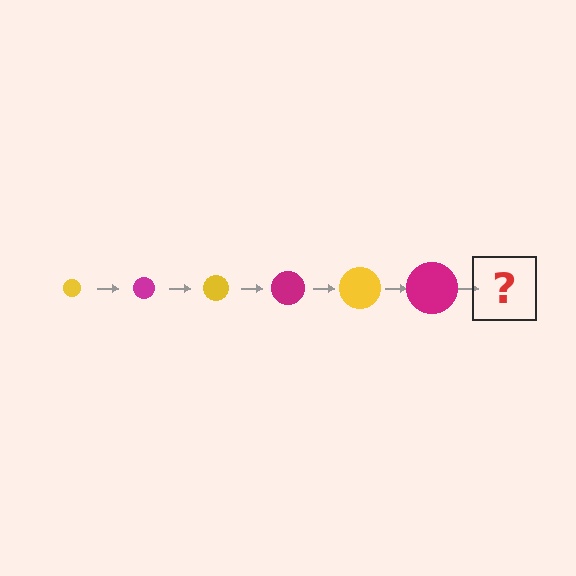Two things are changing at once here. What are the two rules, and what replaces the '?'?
The two rules are that the circle grows larger each step and the color cycles through yellow and magenta. The '?' should be a yellow circle, larger than the previous one.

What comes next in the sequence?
The next element should be a yellow circle, larger than the previous one.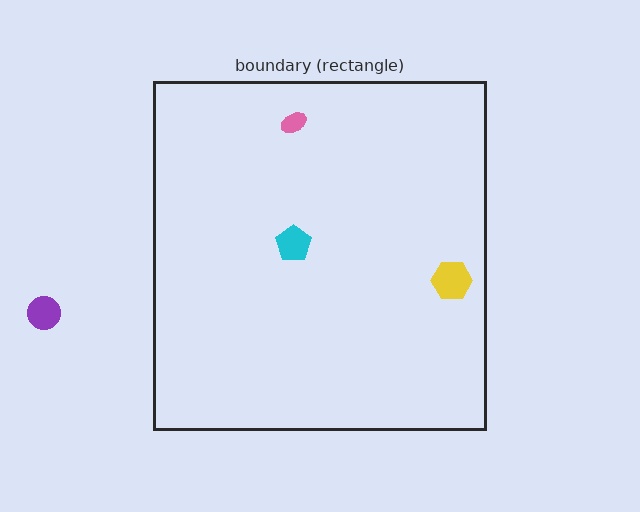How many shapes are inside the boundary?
3 inside, 1 outside.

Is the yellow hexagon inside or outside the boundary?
Inside.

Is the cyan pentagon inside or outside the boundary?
Inside.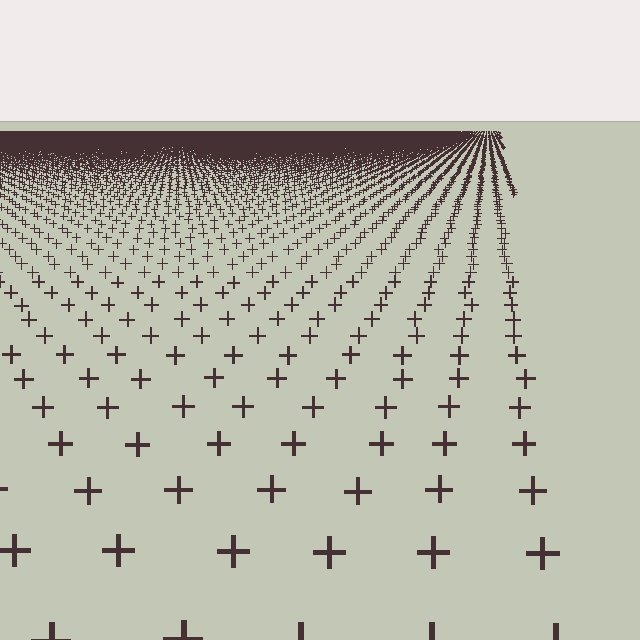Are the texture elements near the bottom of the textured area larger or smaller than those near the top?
Larger. Near the bottom, elements are closer to the viewer and appear at a bigger on-screen size.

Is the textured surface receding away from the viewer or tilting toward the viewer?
The surface is receding away from the viewer. Texture elements get smaller and denser toward the top.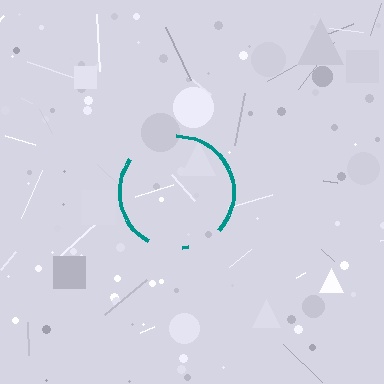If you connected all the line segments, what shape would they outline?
They would outline a circle.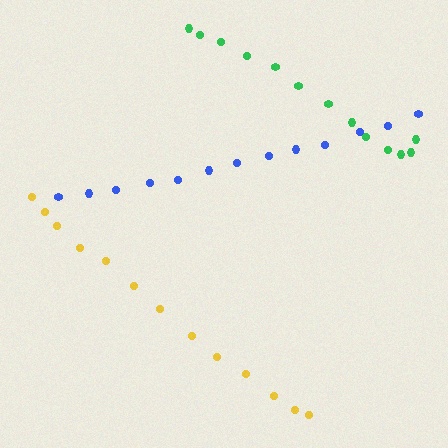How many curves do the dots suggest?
There are 3 distinct paths.